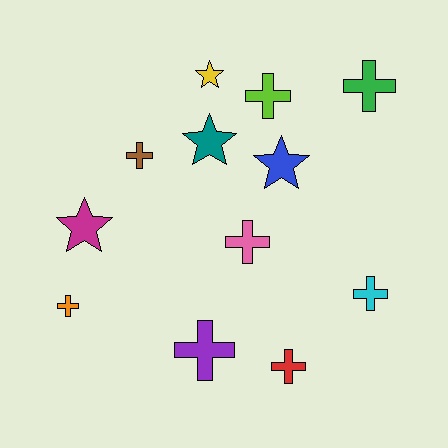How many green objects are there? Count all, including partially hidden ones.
There is 1 green object.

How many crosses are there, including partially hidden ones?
There are 8 crosses.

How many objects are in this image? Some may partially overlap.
There are 12 objects.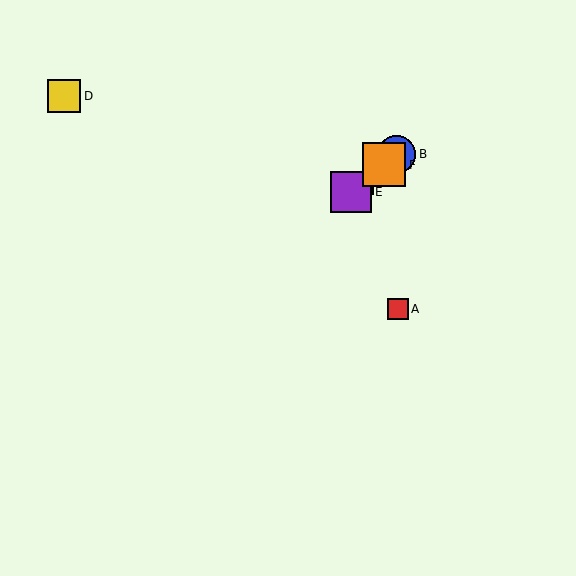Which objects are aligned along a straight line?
Objects B, C, E, F are aligned along a straight line.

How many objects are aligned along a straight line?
4 objects (B, C, E, F) are aligned along a straight line.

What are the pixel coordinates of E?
Object E is at (351, 192).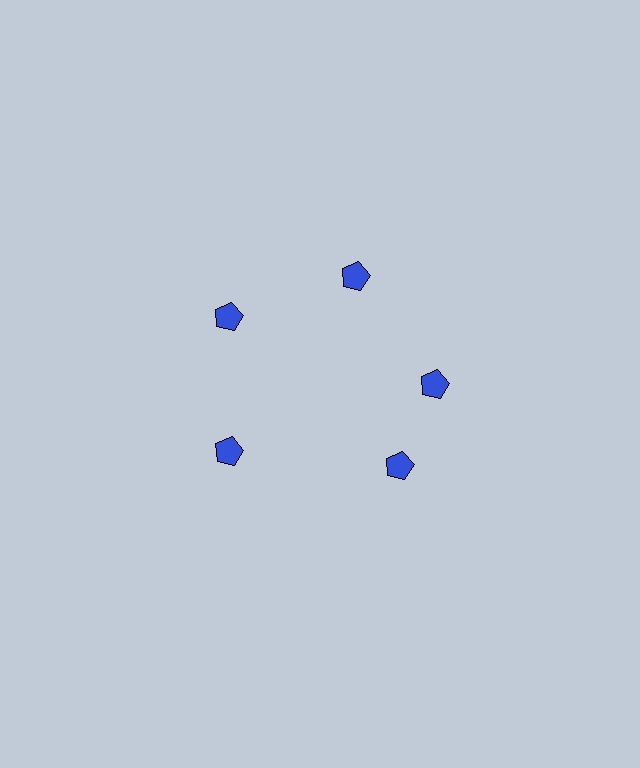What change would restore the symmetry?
The symmetry would be restored by rotating it back into even spacing with its neighbors so that all 5 pentagons sit at equal angles and equal distance from the center.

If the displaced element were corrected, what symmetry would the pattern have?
It would have 5-fold rotational symmetry — the pattern would map onto itself every 72 degrees.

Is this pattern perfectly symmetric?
No. The 5 blue pentagons are arranged in a ring, but one element near the 5 o'clock position is rotated out of alignment along the ring, breaking the 5-fold rotational symmetry.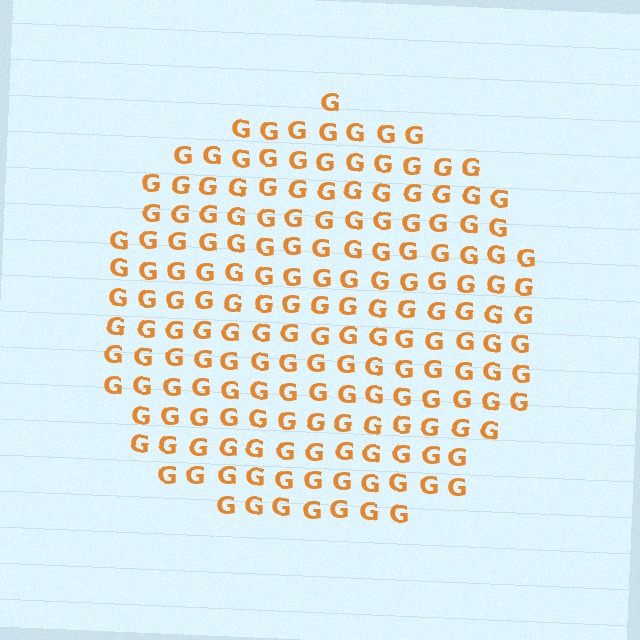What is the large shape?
The large shape is a circle.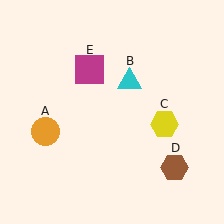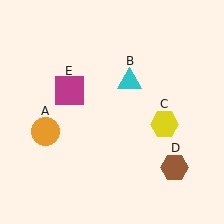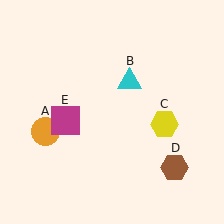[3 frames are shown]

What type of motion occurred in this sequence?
The magenta square (object E) rotated counterclockwise around the center of the scene.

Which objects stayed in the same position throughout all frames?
Orange circle (object A) and cyan triangle (object B) and yellow hexagon (object C) and brown hexagon (object D) remained stationary.